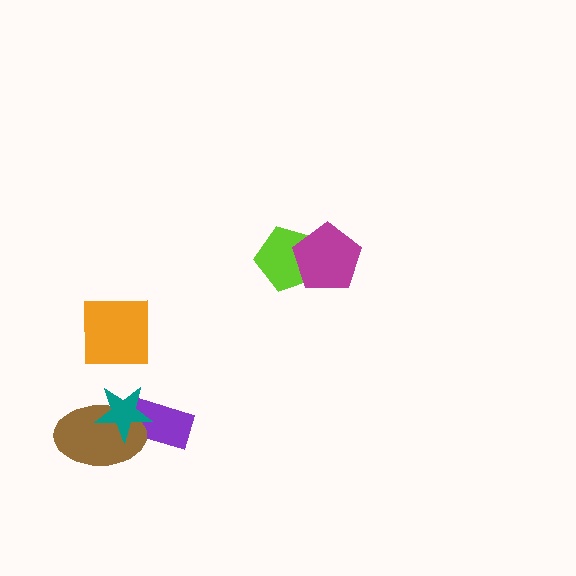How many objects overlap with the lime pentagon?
1 object overlaps with the lime pentagon.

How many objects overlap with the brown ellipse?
2 objects overlap with the brown ellipse.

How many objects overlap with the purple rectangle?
2 objects overlap with the purple rectangle.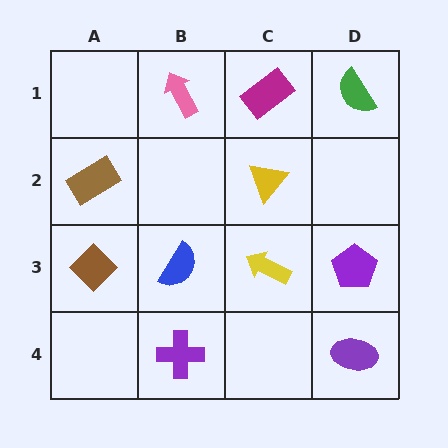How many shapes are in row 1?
3 shapes.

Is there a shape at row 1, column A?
No, that cell is empty.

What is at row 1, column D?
A green semicircle.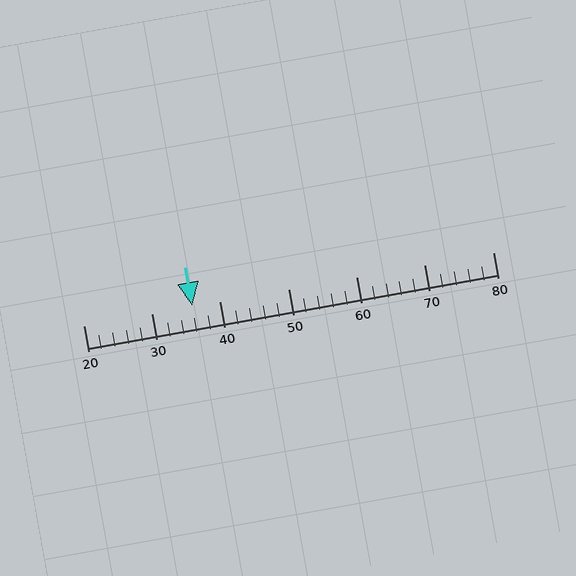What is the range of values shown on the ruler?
The ruler shows values from 20 to 80.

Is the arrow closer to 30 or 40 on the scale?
The arrow is closer to 40.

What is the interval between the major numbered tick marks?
The major tick marks are spaced 10 units apart.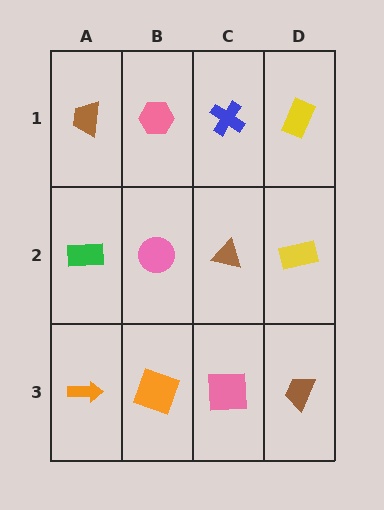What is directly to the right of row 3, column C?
A brown trapezoid.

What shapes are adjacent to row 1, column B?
A pink circle (row 2, column B), a brown trapezoid (row 1, column A), a blue cross (row 1, column C).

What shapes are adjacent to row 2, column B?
A pink hexagon (row 1, column B), an orange square (row 3, column B), a green rectangle (row 2, column A), a brown triangle (row 2, column C).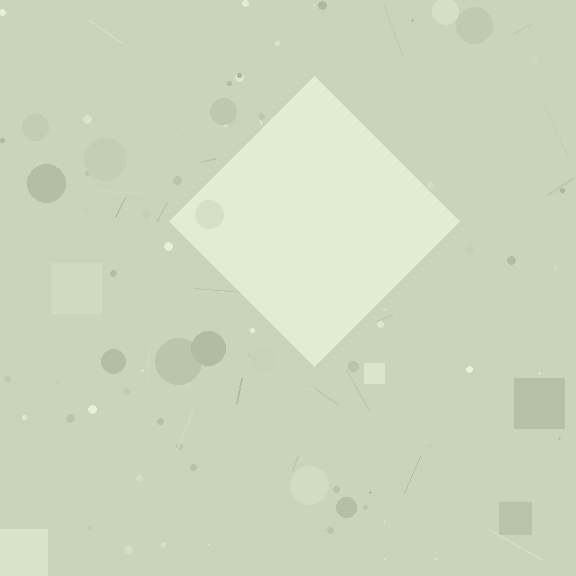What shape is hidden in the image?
A diamond is hidden in the image.